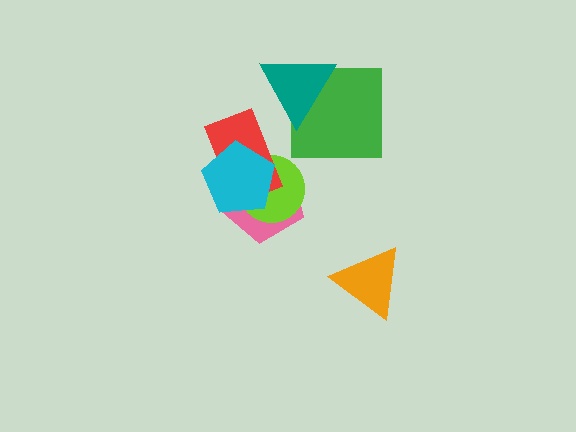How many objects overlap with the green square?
1 object overlaps with the green square.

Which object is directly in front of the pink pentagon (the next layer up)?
The lime circle is directly in front of the pink pentagon.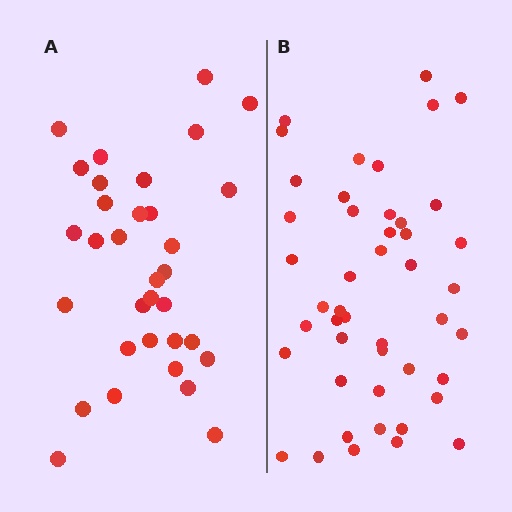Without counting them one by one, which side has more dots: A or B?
Region B (the right region) has more dots.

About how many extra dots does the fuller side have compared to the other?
Region B has approximately 15 more dots than region A.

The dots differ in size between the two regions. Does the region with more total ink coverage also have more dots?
No. Region A has more total ink coverage because its dots are larger, but region B actually contains more individual dots. Total area can be misleading — the number of items is what matters here.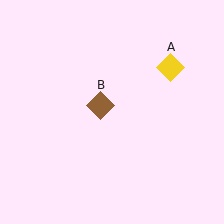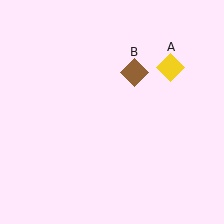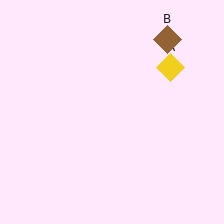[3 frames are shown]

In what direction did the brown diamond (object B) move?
The brown diamond (object B) moved up and to the right.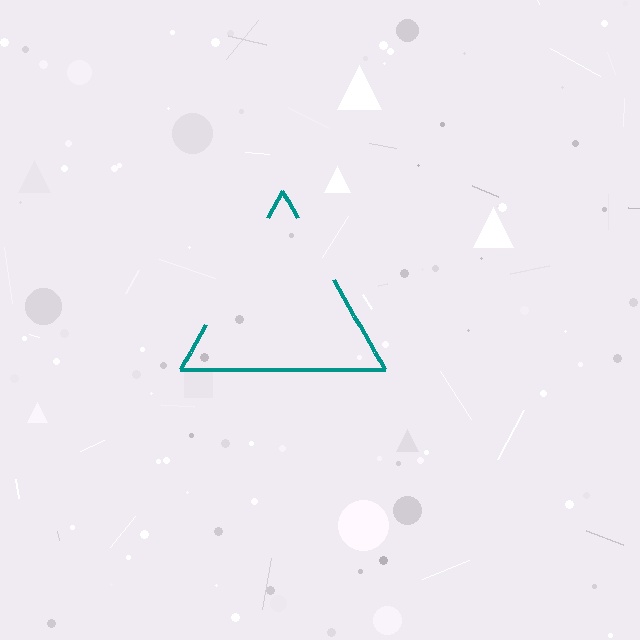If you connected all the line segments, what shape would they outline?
They would outline a triangle.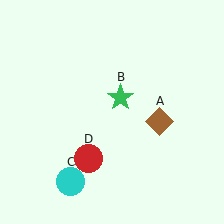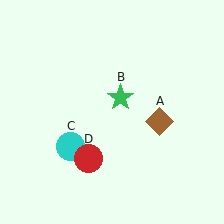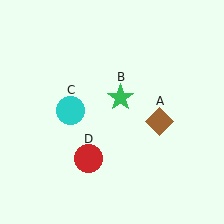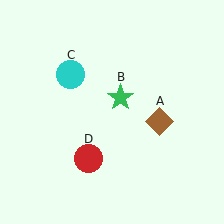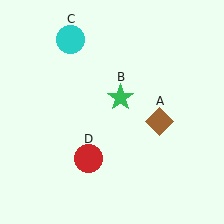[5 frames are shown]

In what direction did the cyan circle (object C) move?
The cyan circle (object C) moved up.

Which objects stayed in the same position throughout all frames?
Brown diamond (object A) and green star (object B) and red circle (object D) remained stationary.